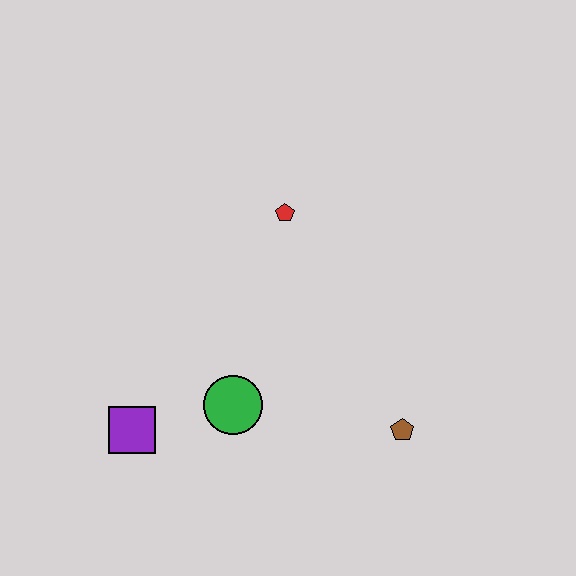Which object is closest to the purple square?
The green circle is closest to the purple square.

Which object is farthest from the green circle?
The red pentagon is farthest from the green circle.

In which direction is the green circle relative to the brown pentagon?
The green circle is to the left of the brown pentagon.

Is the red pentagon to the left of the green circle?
No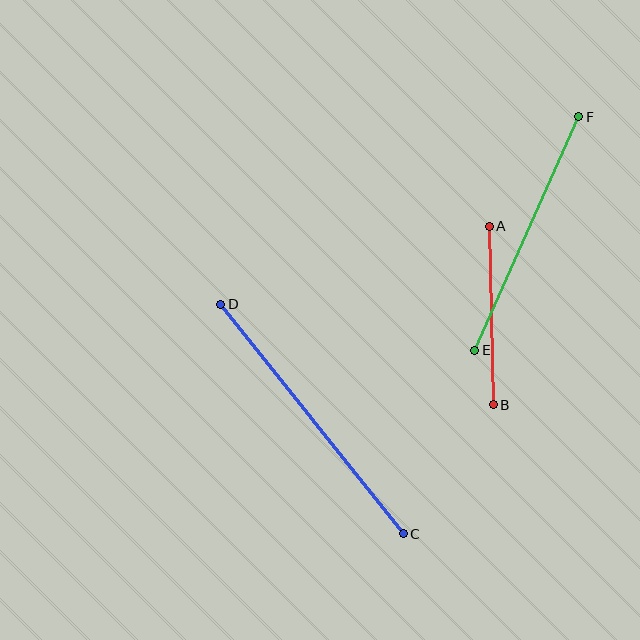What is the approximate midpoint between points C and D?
The midpoint is at approximately (312, 419) pixels.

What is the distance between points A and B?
The distance is approximately 178 pixels.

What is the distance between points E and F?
The distance is approximately 256 pixels.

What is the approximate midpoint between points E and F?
The midpoint is at approximately (527, 234) pixels.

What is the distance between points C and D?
The distance is approximately 293 pixels.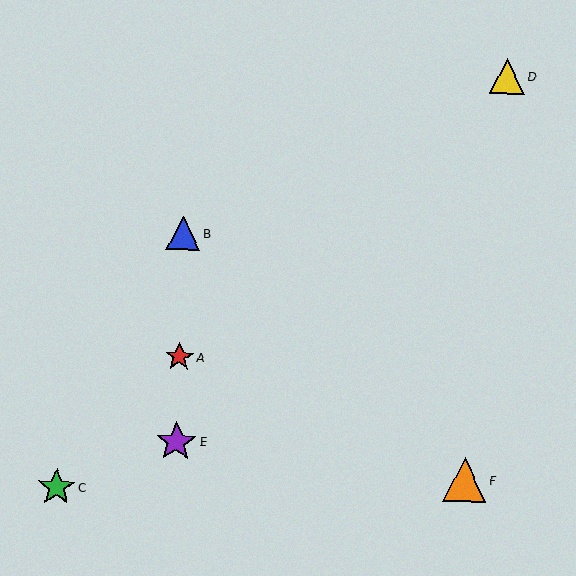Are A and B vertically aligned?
Yes, both are at x≈179.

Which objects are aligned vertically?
Objects A, B, E are aligned vertically.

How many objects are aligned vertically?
3 objects (A, B, E) are aligned vertically.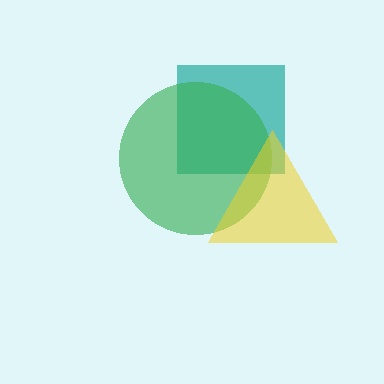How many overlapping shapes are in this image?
There are 3 overlapping shapes in the image.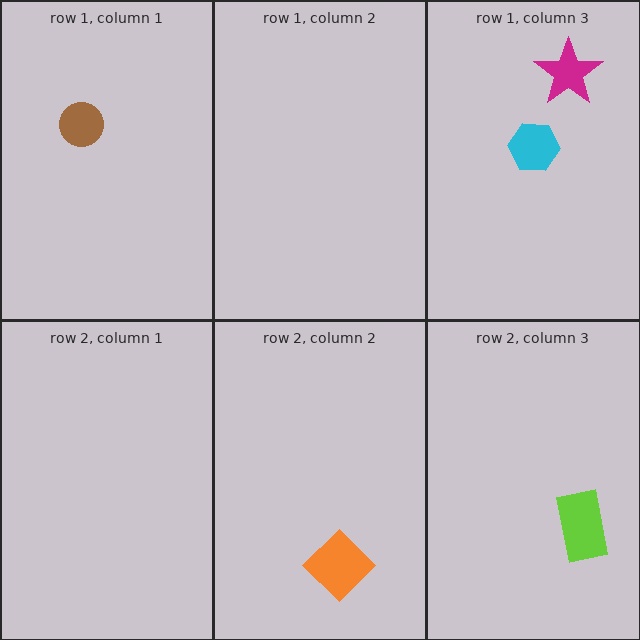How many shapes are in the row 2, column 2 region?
1.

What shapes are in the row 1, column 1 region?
The brown circle.